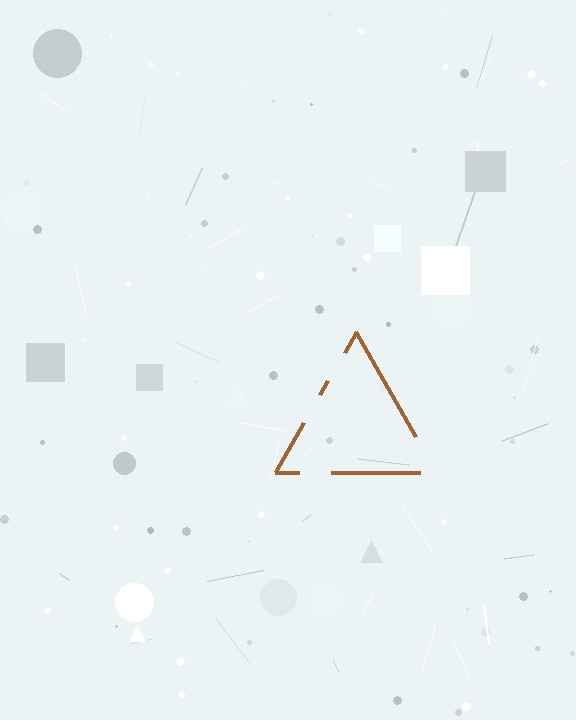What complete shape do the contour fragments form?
The contour fragments form a triangle.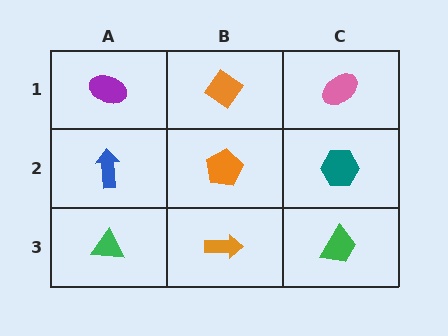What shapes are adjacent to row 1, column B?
An orange pentagon (row 2, column B), a purple ellipse (row 1, column A), a pink ellipse (row 1, column C).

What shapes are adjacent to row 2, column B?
An orange diamond (row 1, column B), an orange arrow (row 3, column B), a blue arrow (row 2, column A), a teal hexagon (row 2, column C).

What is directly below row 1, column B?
An orange pentagon.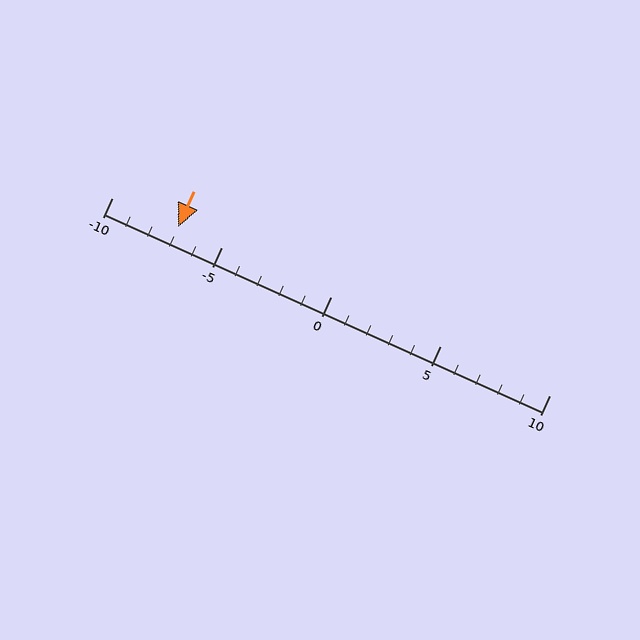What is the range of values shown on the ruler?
The ruler shows values from -10 to 10.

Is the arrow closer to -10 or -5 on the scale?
The arrow is closer to -5.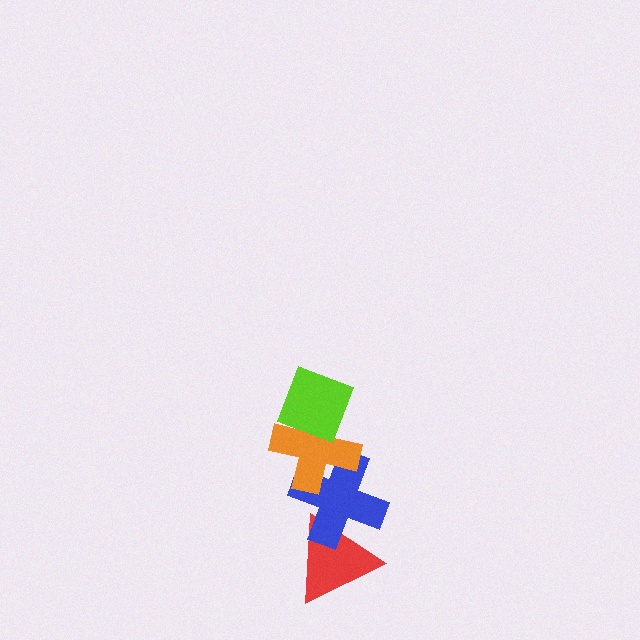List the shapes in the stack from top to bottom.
From top to bottom: the lime diamond, the orange cross, the blue cross, the red triangle.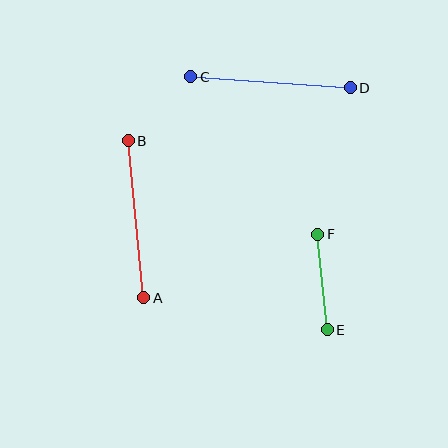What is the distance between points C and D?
The distance is approximately 160 pixels.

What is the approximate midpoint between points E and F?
The midpoint is at approximately (322, 282) pixels.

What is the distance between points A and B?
The distance is approximately 158 pixels.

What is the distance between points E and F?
The distance is approximately 96 pixels.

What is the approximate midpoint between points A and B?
The midpoint is at approximately (136, 219) pixels.